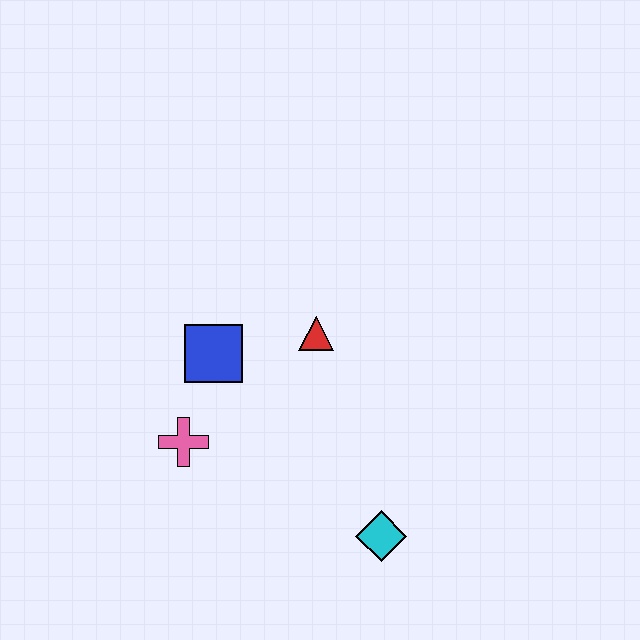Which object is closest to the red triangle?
The blue square is closest to the red triangle.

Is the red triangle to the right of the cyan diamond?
No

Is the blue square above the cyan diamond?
Yes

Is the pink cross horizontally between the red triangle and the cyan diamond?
No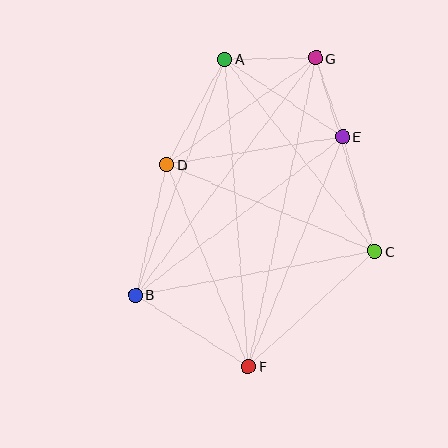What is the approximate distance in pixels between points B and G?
The distance between B and G is approximately 297 pixels.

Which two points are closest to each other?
Points E and G are closest to each other.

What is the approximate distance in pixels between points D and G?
The distance between D and G is approximately 182 pixels.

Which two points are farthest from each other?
Points F and G are farthest from each other.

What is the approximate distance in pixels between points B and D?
The distance between B and D is approximately 134 pixels.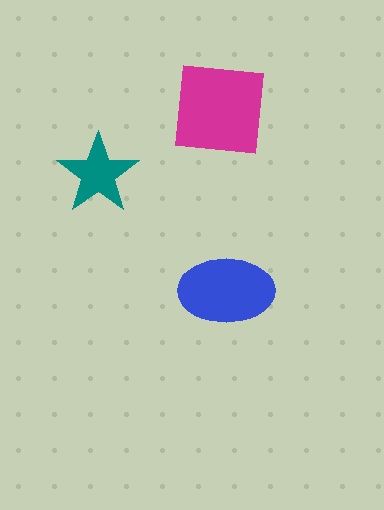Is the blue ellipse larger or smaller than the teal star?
Larger.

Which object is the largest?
The magenta square.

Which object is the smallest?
The teal star.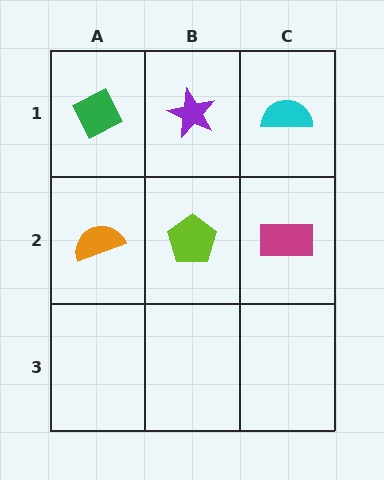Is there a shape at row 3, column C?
No, that cell is empty.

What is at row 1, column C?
A cyan semicircle.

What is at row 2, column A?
An orange semicircle.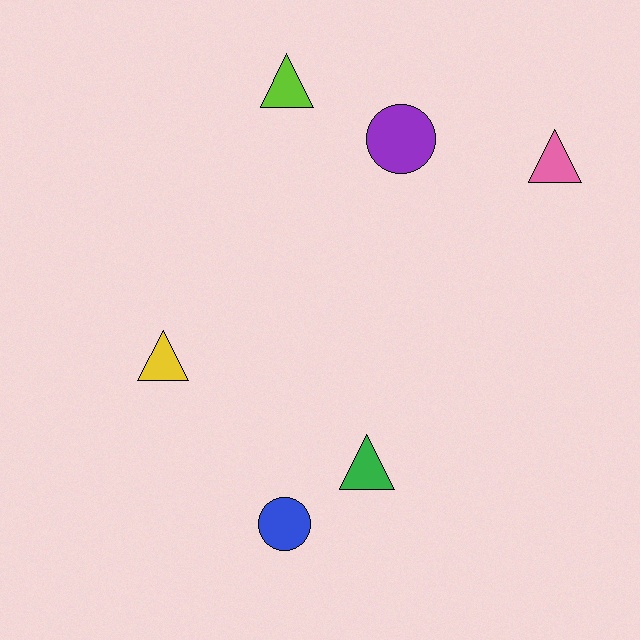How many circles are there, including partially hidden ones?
There are 2 circles.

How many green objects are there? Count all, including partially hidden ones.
There is 1 green object.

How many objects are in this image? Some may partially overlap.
There are 6 objects.